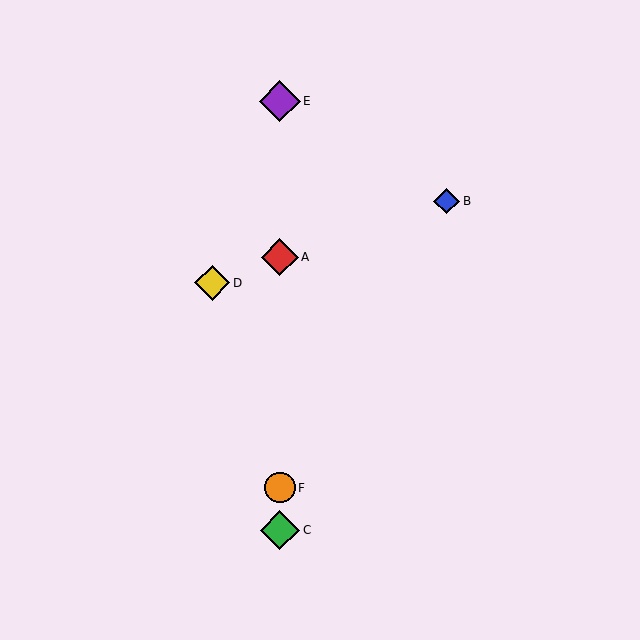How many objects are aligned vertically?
4 objects (A, C, E, F) are aligned vertically.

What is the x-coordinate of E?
Object E is at x≈280.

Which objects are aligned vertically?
Objects A, C, E, F are aligned vertically.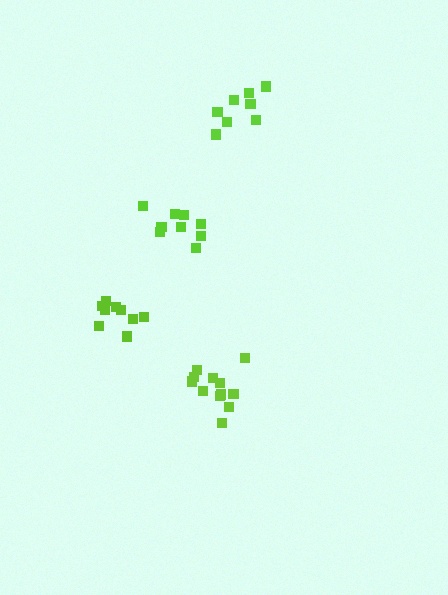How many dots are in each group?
Group 1: 9 dots, Group 2: 9 dots, Group 3: 8 dots, Group 4: 12 dots (38 total).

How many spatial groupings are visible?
There are 4 spatial groupings.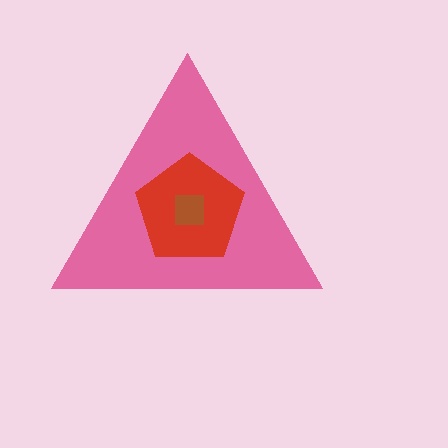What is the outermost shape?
The pink triangle.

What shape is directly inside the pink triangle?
The red pentagon.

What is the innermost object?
The brown square.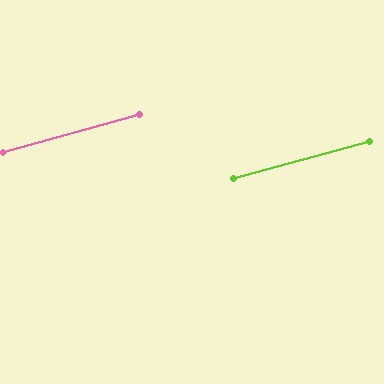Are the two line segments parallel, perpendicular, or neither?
Parallel — their directions differ by only 0.3°.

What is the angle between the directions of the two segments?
Approximately 0 degrees.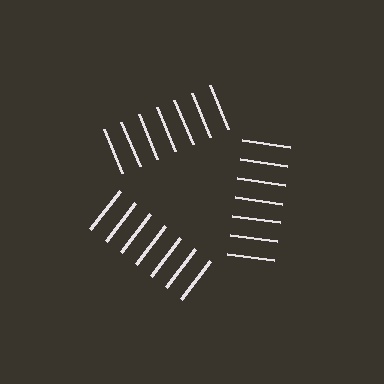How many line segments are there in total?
21 — 7 along each of the 3 edges.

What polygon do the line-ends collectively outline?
An illusory triangle — the line segments terminate on its edges but no continuous stroke is drawn.